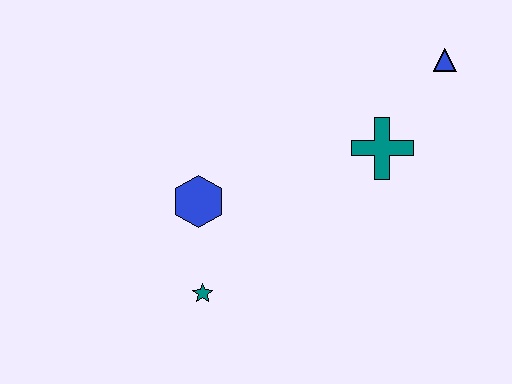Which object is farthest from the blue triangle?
The teal star is farthest from the blue triangle.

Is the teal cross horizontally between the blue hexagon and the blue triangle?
Yes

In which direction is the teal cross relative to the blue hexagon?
The teal cross is to the right of the blue hexagon.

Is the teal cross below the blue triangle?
Yes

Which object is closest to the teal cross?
The blue triangle is closest to the teal cross.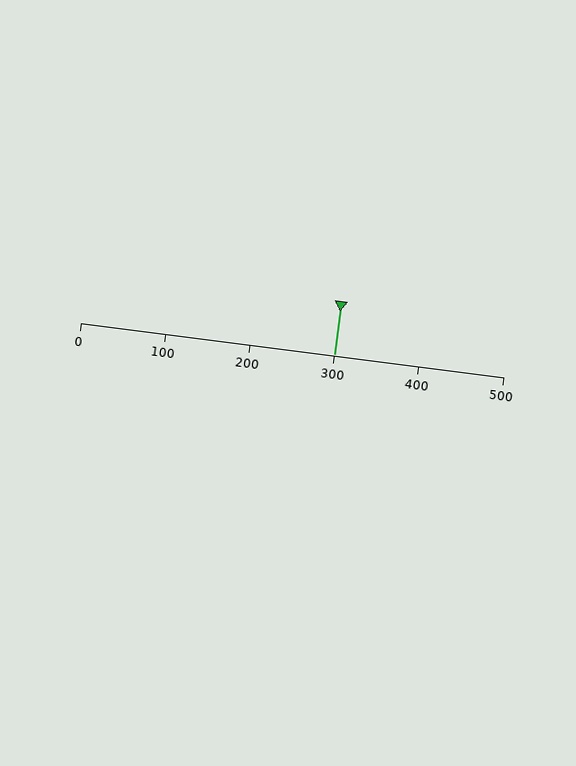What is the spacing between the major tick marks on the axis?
The major ticks are spaced 100 apart.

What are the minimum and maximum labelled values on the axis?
The axis runs from 0 to 500.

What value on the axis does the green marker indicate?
The marker indicates approximately 300.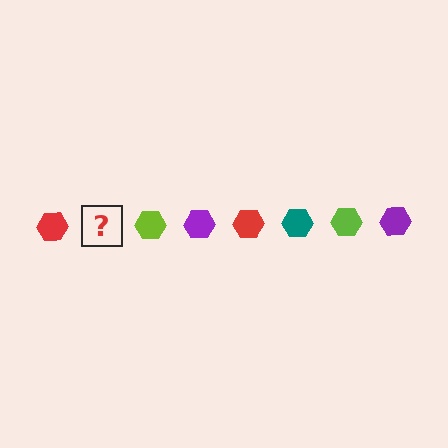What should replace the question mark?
The question mark should be replaced with a teal hexagon.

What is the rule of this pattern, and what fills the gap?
The rule is that the pattern cycles through red, teal, lime, purple hexagons. The gap should be filled with a teal hexagon.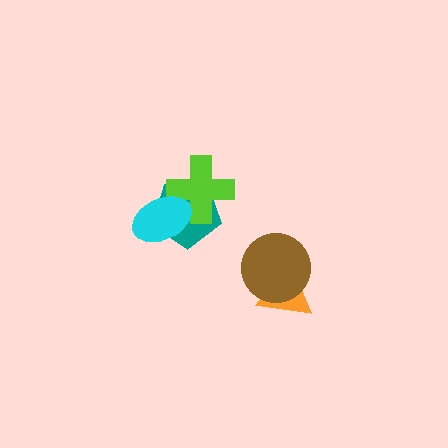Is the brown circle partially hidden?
No, no other shape covers it.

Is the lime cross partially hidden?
Yes, it is partially covered by another shape.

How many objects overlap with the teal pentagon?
2 objects overlap with the teal pentagon.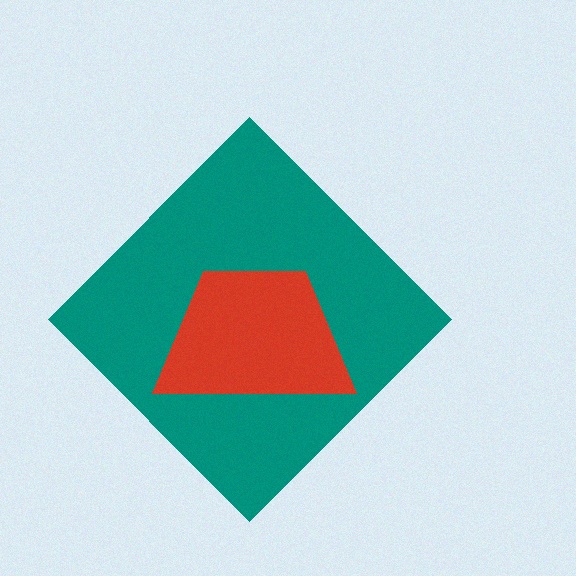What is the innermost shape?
The red trapezoid.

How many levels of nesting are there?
2.